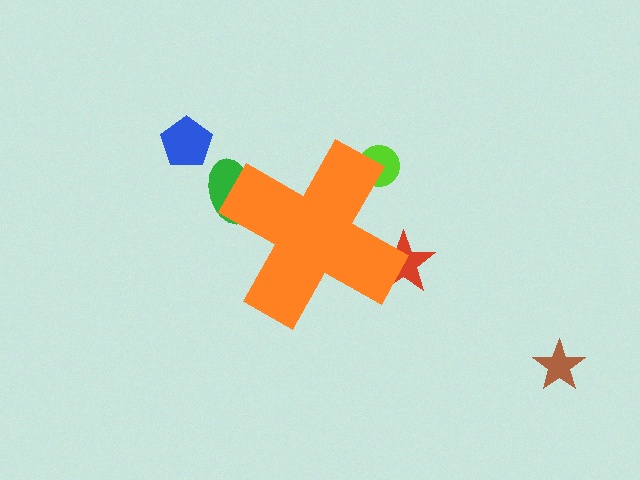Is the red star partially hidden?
Yes, the red star is partially hidden behind the orange cross.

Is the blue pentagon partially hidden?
No, the blue pentagon is fully visible.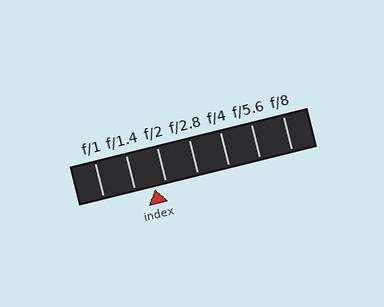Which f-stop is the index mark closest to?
The index mark is closest to f/2.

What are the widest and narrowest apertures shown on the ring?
The widest aperture shown is f/1 and the narrowest is f/8.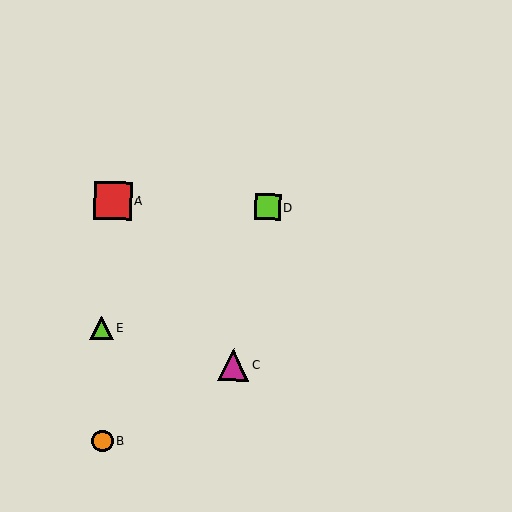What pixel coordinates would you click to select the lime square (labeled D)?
Click at (268, 207) to select the lime square D.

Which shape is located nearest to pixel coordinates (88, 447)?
The orange circle (labeled B) at (102, 441) is nearest to that location.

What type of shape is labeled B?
Shape B is an orange circle.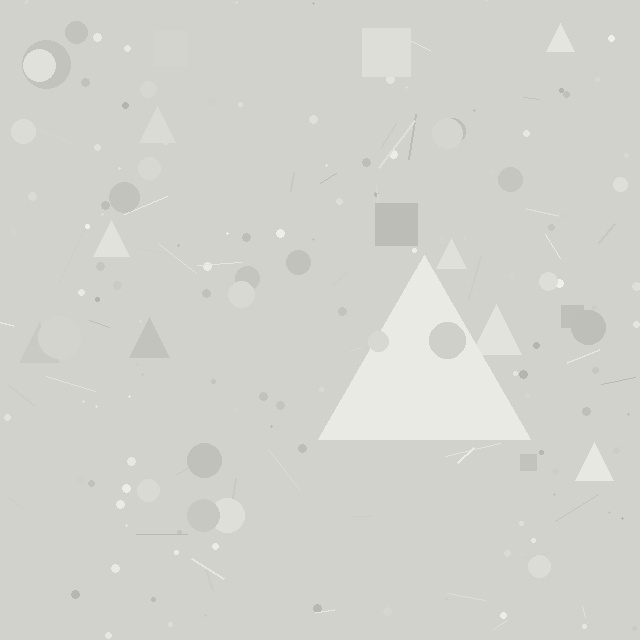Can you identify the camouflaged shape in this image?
The camouflaged shape is a triangle.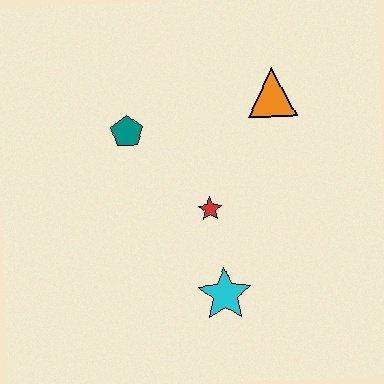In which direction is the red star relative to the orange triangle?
The red star is below the orange triangle.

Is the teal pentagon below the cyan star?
No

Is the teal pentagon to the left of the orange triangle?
Yes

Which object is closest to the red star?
The cyan star is closest to the red star.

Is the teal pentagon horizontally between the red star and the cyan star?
No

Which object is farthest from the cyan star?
The orange triangle is farthest from the cyan star.